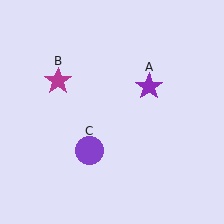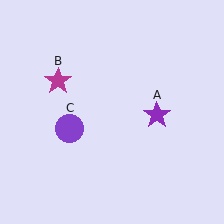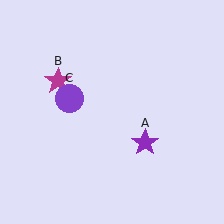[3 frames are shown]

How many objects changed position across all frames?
2 objects changed position: purple star (object A), purple circle (object C).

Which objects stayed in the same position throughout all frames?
Magenta star (object B) remained stationary.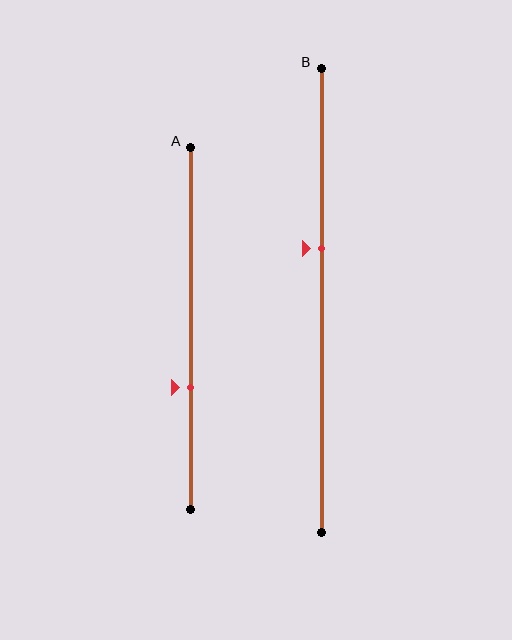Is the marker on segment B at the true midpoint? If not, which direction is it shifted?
No, the marker on segment B is shifted upward by about 11% of the segment length.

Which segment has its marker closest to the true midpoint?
Segment B has its marker closest to the true midpoint.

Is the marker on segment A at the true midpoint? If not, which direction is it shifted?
No, the marker on segment A is shifted downward by about 16% of the segment length.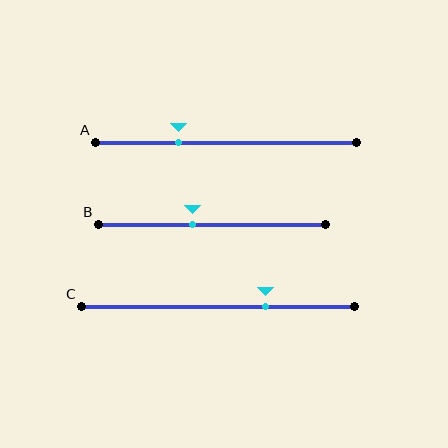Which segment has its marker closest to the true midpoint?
Segment B has its marker closest to the true midpoint.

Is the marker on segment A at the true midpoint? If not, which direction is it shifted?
No, the marker on segment A is shifted to the left by about 18% of the segment length.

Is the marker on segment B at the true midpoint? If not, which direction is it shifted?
No, the marker on segment B is shifted to the left by about 8% of the segment length.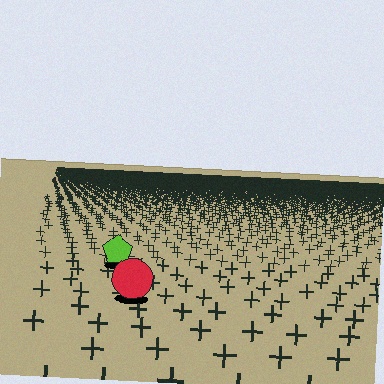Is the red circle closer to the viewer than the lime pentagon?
Yes. The red circle is closer — you can tell from the texture gradient: the ground texture is coarser near it.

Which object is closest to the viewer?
The red circle is closest. The texture marks near it are larger and more spread out.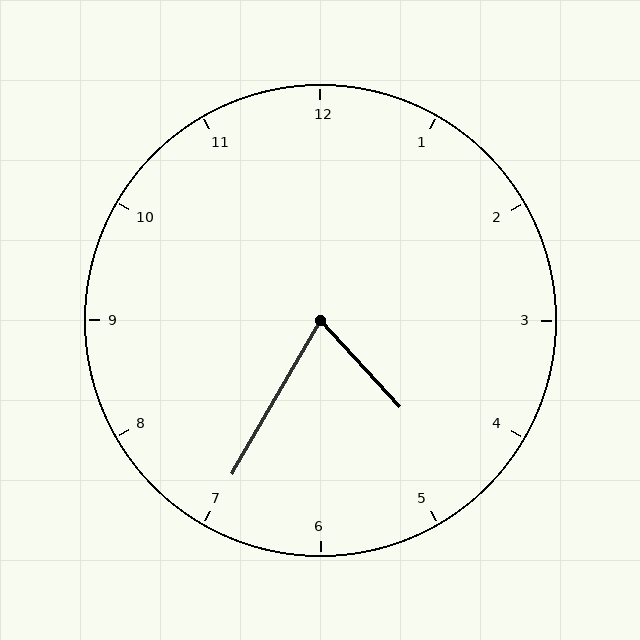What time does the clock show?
4:35.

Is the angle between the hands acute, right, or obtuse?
It is acute.